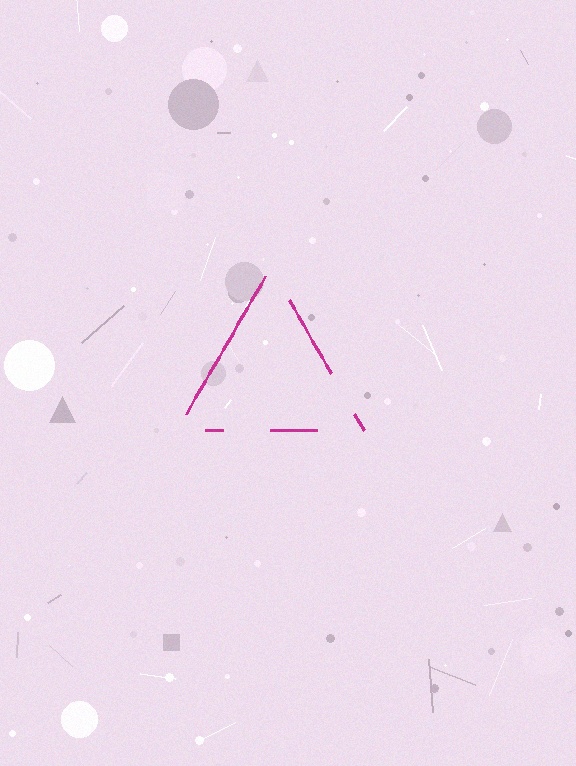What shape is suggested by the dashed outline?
The dashed outline suggests a triangle.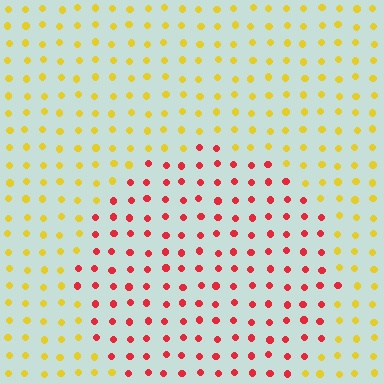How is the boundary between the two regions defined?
The boundary is defined purely by a slight shift in hue (about 59 degrees). Spacing, size, and orientation are identical on both sides.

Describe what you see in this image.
The image is filled with small yellow elements in a uniform arrangement. A circle-shaped region is visible where the elements are tinted to a slightly different hue, forming a subtle color boundary.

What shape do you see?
I see a circle.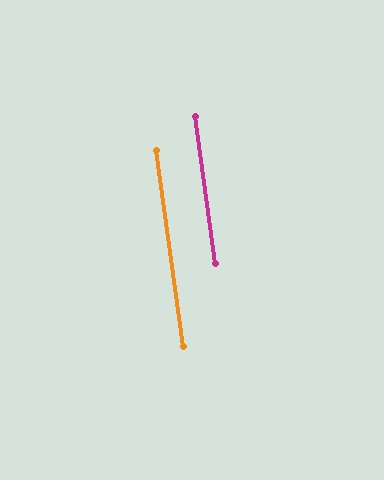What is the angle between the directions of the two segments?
Approximately 0 degrees.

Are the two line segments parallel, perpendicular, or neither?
Parallel — their directions differ by only 0.3°.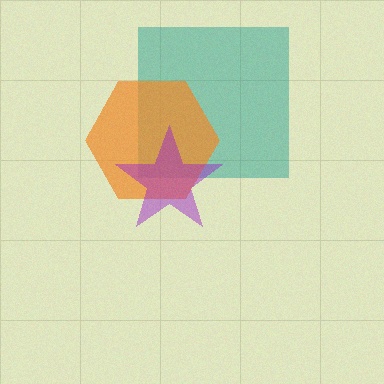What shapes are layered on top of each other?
The layered shapes are: a teal square, an orange hexagon, a purple star.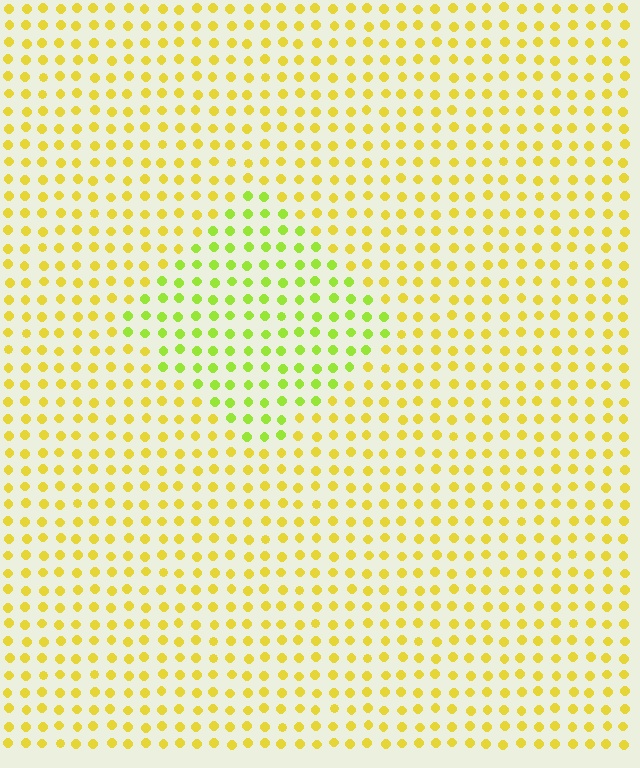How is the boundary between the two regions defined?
The boundary is defined purely by a slight shift in hue (about 33 degrees). Spacing, size, and orientation are identical on both sides.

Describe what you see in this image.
The image is filled with small yellow elements in a uniform arrangement. A diamond-shaped region is visible where the elements are tinted to a slightly different hue, forming a subtle color boundary.